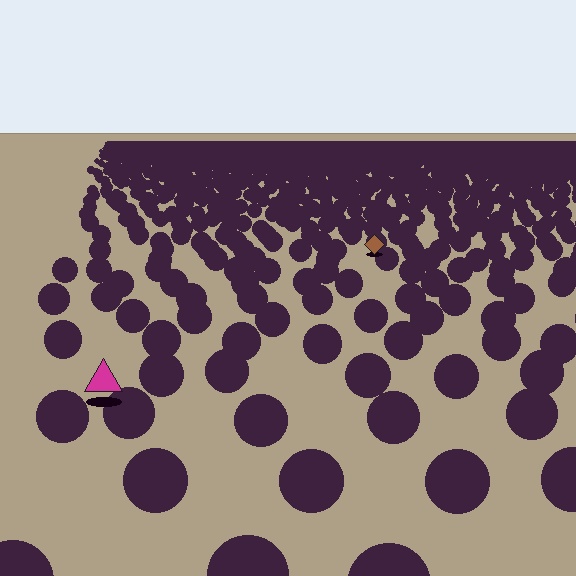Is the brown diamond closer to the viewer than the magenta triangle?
No. The magenta triangle is closer — you can tell from the texture gradient: the ground texture is coarser near it.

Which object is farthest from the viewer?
The brown diamond is farthest from the viewer. It appears smaller and the ground texture around it is denser.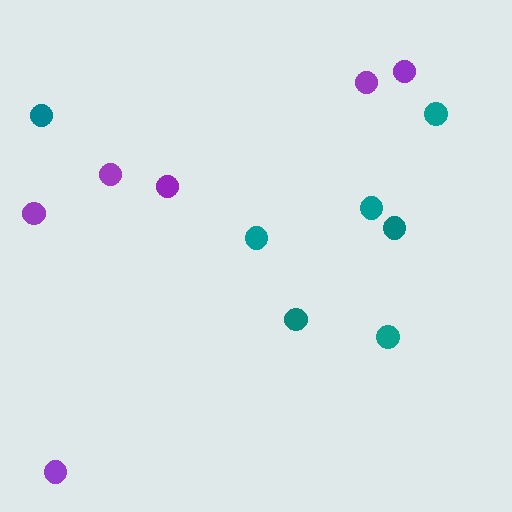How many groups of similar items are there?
There are 2 groups: one group of purple circles (6) and one group of teal circles (7).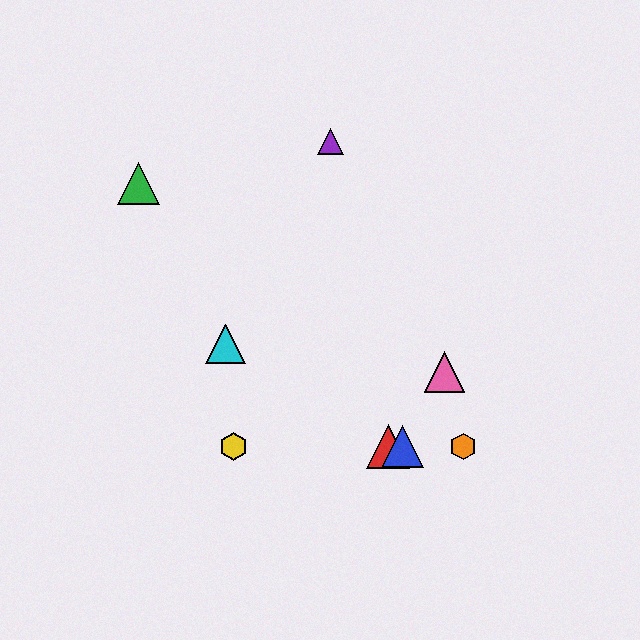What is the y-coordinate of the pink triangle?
The pink triangle is at y≈372.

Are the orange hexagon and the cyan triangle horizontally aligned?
No, the orange hexagon is at y≈446 and the cyan triangle is at y≈344.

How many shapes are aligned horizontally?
4 shapes (the red triangle, the blue triangle, the yellow hexagon, the orange hexagon) are aligned horizontally.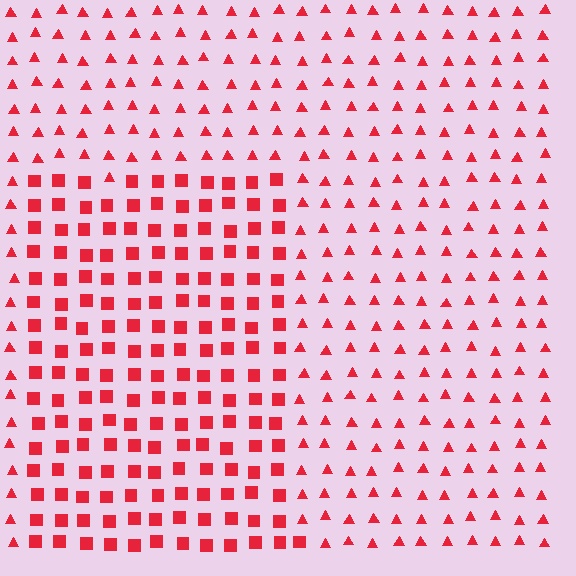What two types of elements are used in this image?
The image uses squares inside the rectangle region and triangles outside it.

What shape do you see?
I see a rectangle.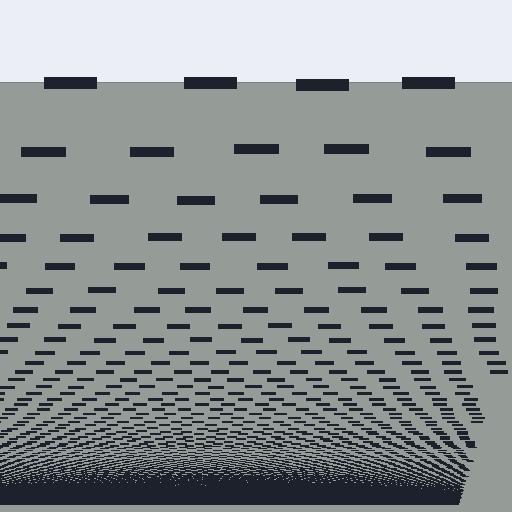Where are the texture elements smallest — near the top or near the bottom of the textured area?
Near the bottom.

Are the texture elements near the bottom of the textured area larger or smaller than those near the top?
Smaller. The gradient is inverted — elements near the bottom are smaller and denser.